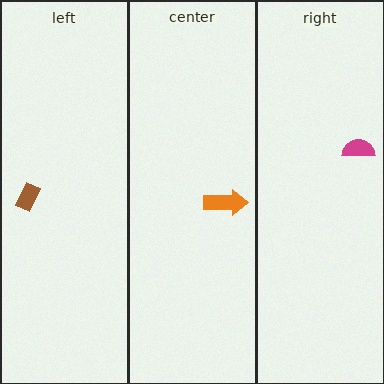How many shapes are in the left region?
1.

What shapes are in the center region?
The orange arrow.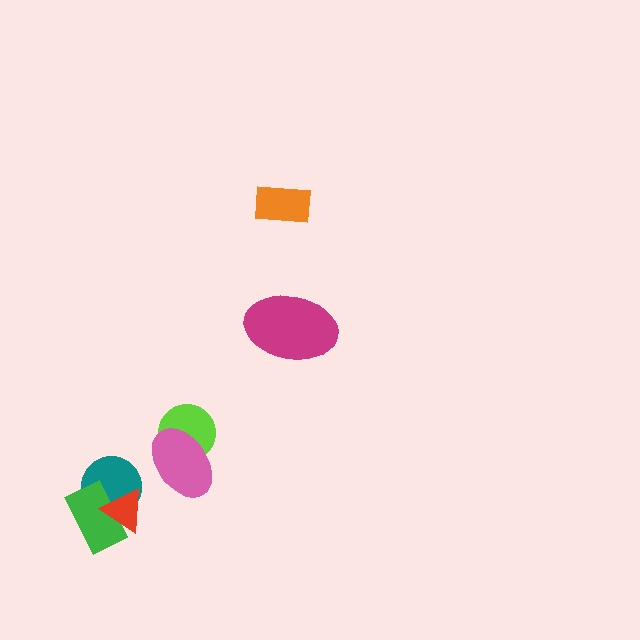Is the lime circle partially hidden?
Yes, it is partially covered by another shape.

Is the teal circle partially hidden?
Yes, it is partially covered by another shape.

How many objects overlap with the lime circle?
1 object overlaps with the lime circle.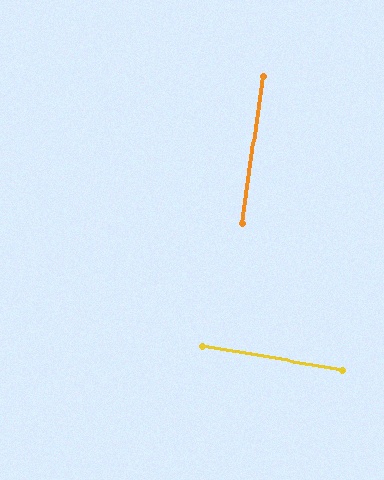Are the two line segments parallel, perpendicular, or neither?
Perpendicular — they meet at approximately 88°.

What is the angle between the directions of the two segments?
Approximately 88 degrees.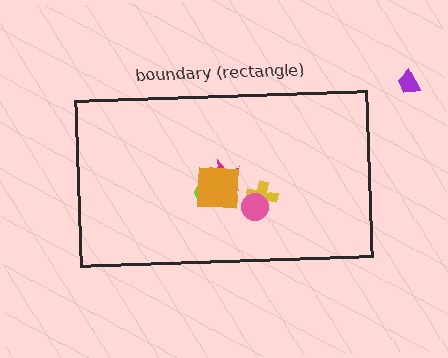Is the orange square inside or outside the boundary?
Inside.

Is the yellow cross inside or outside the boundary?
Inside.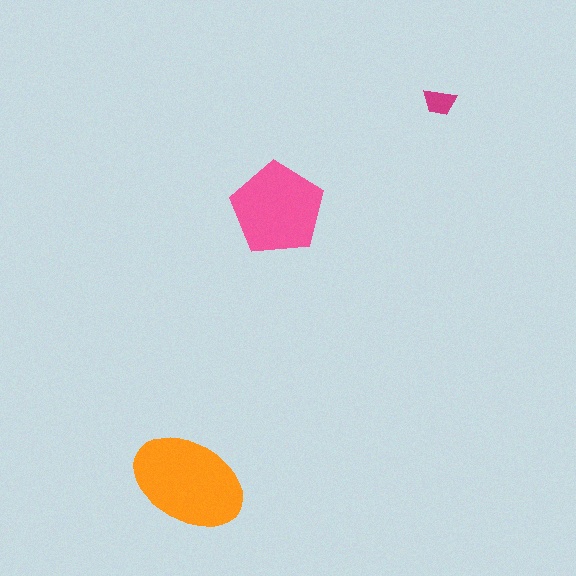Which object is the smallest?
The magenta trapezoid.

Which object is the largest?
The orange ellipse.